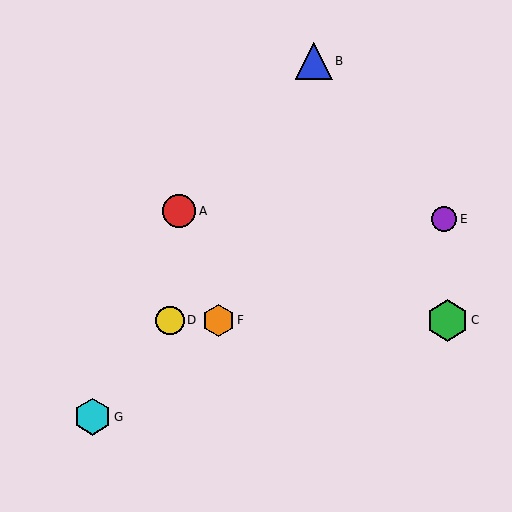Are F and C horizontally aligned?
Yes, both are at y≈320.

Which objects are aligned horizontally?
Objects C, D, F are aligned horizontally.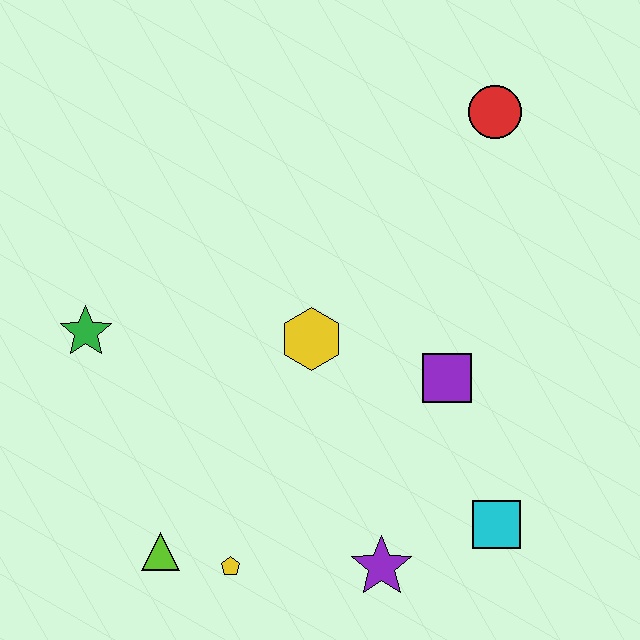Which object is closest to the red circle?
The purple square is closest to the red circle.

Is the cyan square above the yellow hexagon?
No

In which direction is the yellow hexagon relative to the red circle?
The yellow hexagon is below the red circle.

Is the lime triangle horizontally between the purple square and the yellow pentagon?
No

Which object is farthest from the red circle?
The lime triangle is farthest from the red circle.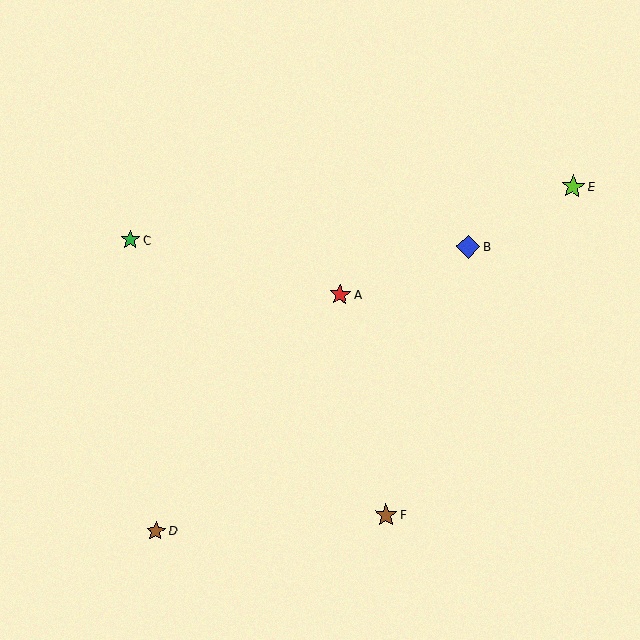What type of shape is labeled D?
Shape D is a brown star.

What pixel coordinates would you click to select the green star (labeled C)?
Click at (130, 240) to select the green star C.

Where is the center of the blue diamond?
The center of the blue diamond is at (468, 246).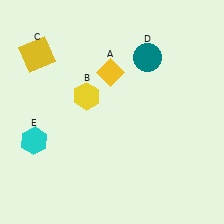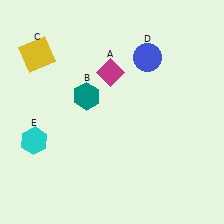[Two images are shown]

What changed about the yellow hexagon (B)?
In Image 1, B is yellow. In Image 2, it changed to teal.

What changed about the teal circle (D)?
In Image 1, D is teal. In Image 2, it changed to blue.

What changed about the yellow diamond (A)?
In Image 1, A is yellow. In Image 2, it changed to magenta.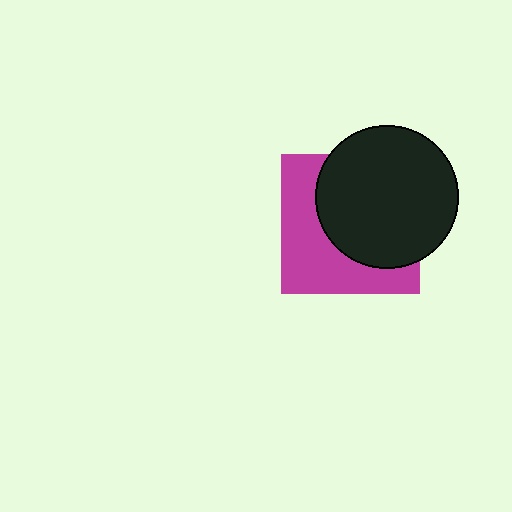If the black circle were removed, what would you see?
You would see the complete magenta square.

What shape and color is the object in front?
The object in front is a black circle.